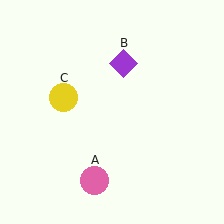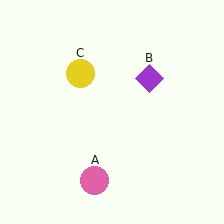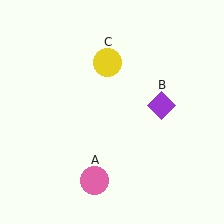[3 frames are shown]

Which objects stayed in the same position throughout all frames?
Pink circle (object A) remained stationary.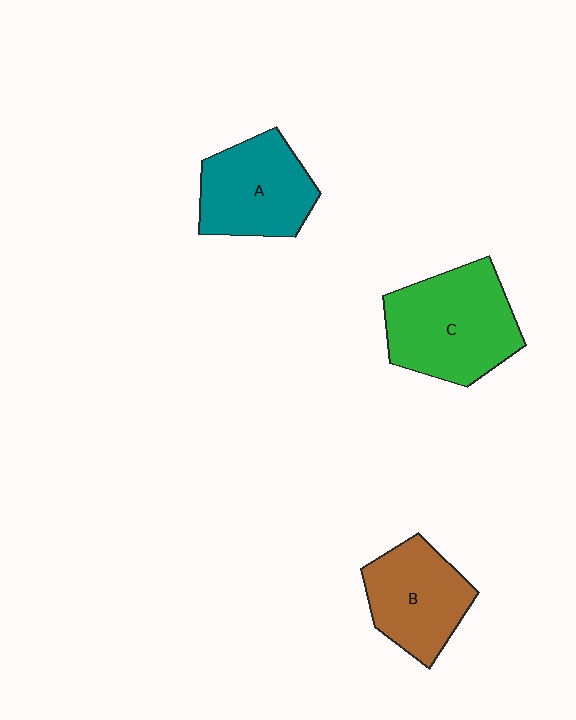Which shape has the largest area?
Shape C (green).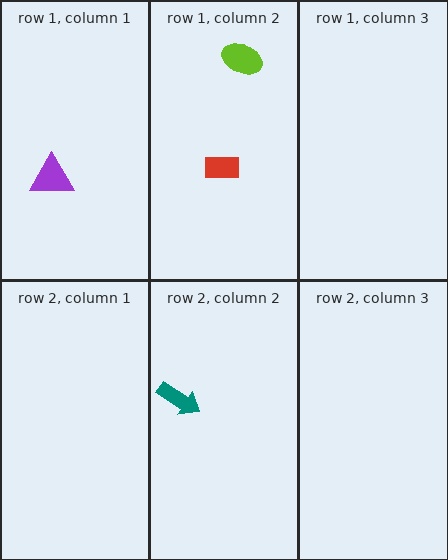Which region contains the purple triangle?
The row 1, column 1 region.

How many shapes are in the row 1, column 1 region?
1.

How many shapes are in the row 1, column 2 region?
2.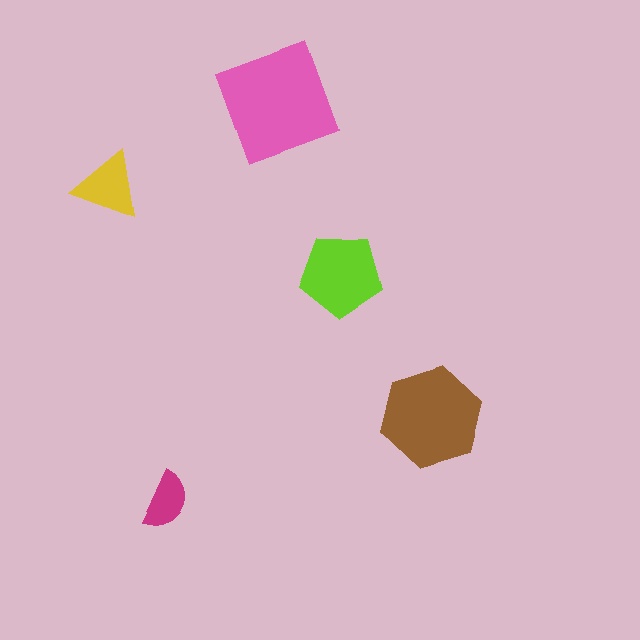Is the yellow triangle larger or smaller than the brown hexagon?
Smaller.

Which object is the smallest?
The magenta semicircle.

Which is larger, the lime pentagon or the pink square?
The pink square.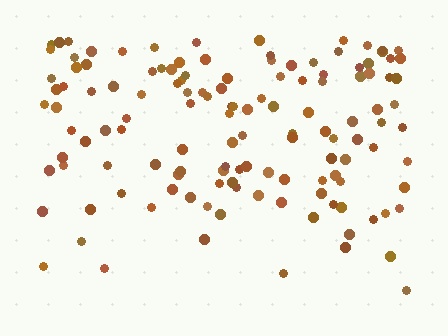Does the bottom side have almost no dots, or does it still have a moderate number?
Still a moderate number, just noticeably fewer than the top.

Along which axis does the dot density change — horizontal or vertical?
Vertical.